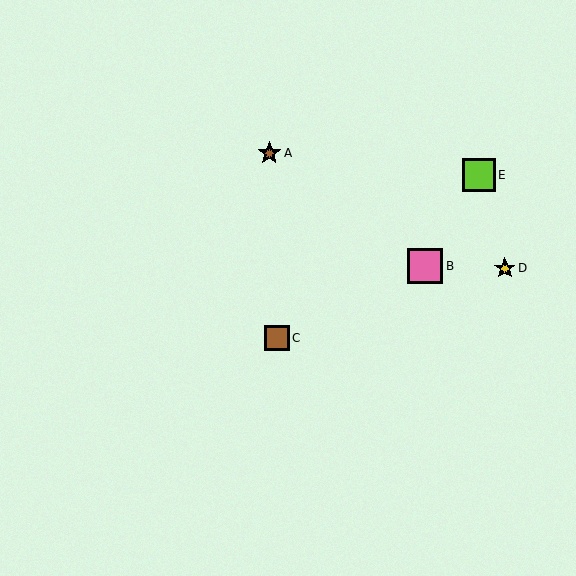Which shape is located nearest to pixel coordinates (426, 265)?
The pink square (labeled B) at (425, 266) is nearest to that location.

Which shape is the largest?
The pink square (labeled B) is the largest.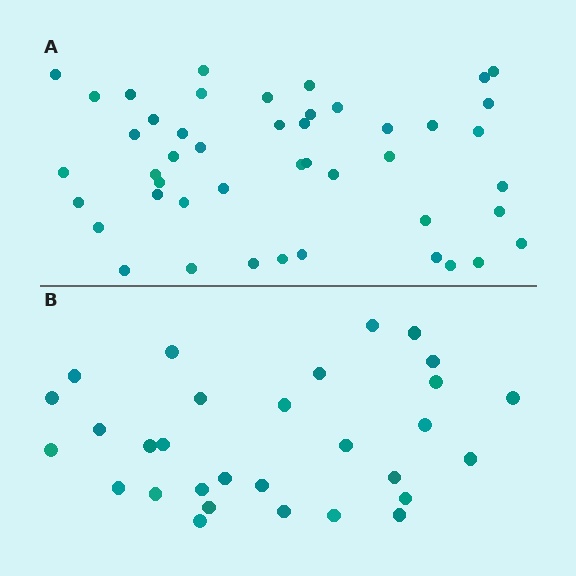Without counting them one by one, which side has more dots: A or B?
Region A (the top region) has more dots.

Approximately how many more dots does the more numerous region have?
Region A has approximately 15 more dots than region B.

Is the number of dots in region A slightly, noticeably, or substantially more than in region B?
Region A has substantially more. The ratio is roughly 1.5 to 1.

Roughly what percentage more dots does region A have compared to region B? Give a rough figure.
About 55% more.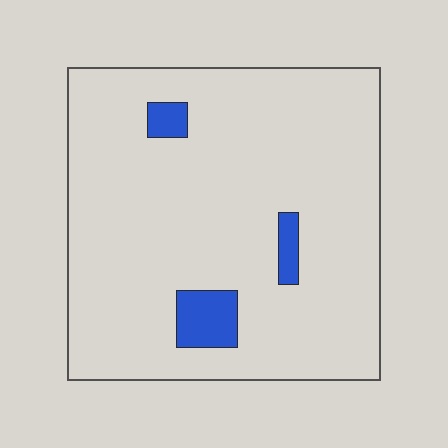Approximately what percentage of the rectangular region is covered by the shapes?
Approximately 5%.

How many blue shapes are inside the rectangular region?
3.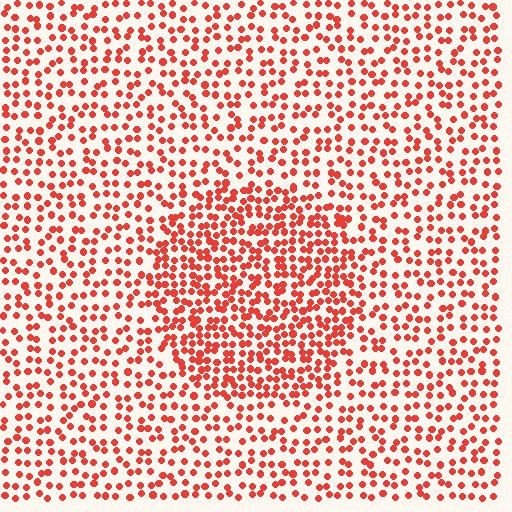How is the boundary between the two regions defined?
The boundary is defined by a change in element density (approximately 1.7x ratio). All elements are the same color, size, and shape.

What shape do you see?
I see a circle.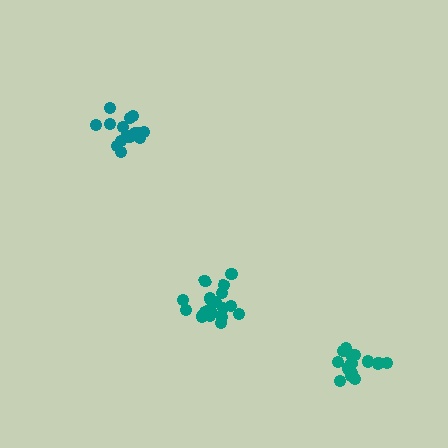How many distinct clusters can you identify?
There are 3 distinct clusters.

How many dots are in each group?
Group 1: 17 dots, Group 2: 18 dots, Group 3: 20 dots (55 total).